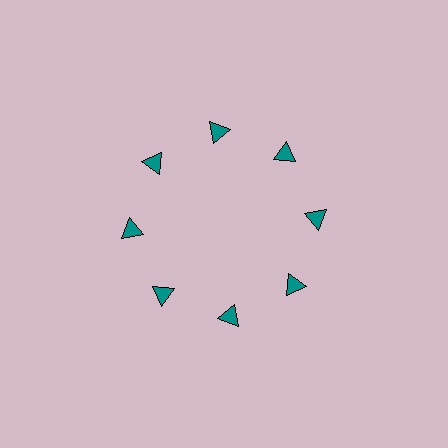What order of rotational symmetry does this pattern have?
This pattern has 8-fold rotational symmetry.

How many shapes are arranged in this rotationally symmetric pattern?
There are 8 shapes, arranged in 8 groups of 1.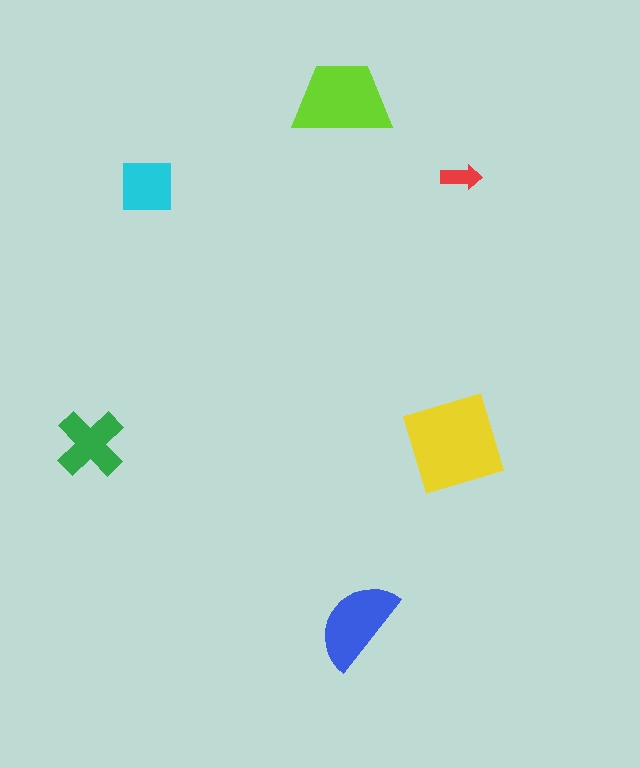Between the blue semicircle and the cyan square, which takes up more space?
The blue semicircle.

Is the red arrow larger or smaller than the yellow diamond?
Smaller.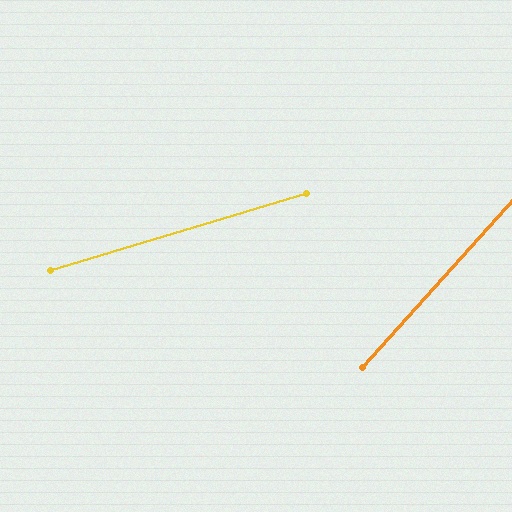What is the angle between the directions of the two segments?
Approximately 31 degrees.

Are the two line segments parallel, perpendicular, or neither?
Neither parallel nor perpendicular — they differ by about 31°.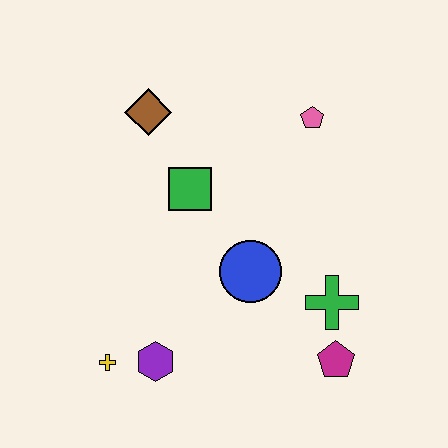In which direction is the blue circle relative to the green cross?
The blue circle is to the left of the green cross.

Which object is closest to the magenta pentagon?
The green cross is closest to the magenta pentagon.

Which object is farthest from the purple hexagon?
The pink pentagon is farthest from the purple hexagon.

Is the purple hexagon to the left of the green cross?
Yes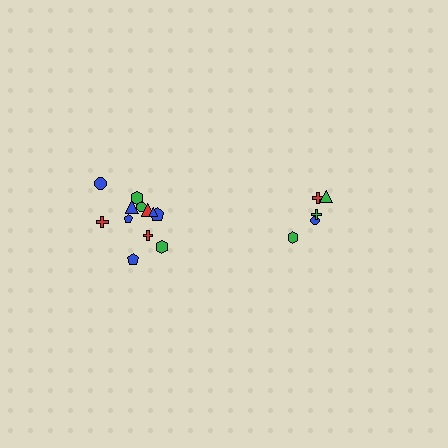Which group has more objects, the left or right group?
The left group.